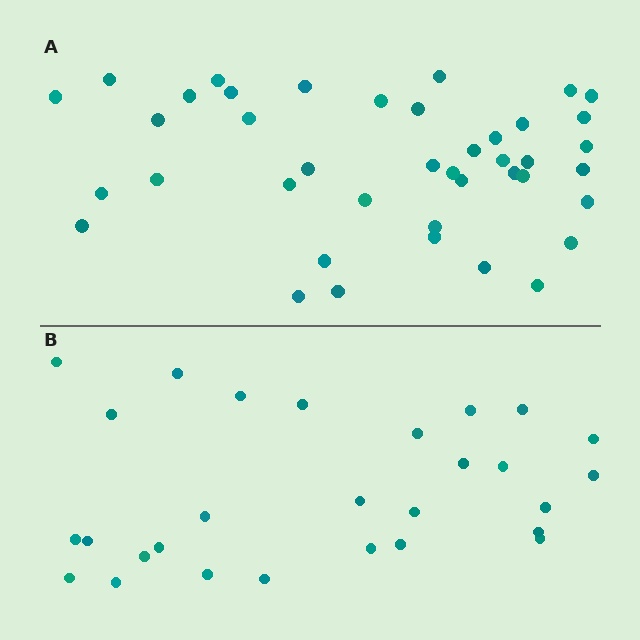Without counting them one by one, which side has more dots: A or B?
Region A (the top region) has more dots.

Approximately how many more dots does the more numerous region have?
Region A has approximately 15 more dots than region B.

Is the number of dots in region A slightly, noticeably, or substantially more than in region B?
Region A has substantially more. The ratio is roughly 1.5 to 1.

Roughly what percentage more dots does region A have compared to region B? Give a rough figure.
About 45% more.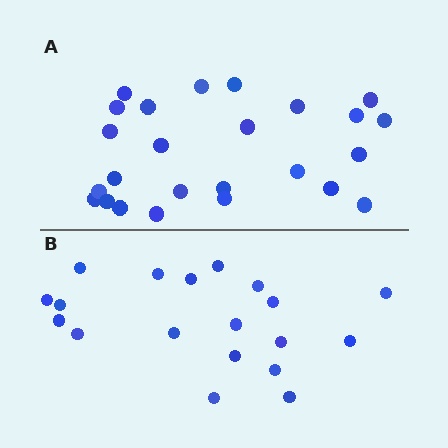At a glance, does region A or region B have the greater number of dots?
Region A (the top region) has more dots.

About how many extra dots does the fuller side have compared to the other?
Region A has about 6 more dots than region B.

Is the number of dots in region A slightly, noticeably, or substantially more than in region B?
Region A has noticeably more, but not dramatically so. The ratio is roughly 1.3 to 1.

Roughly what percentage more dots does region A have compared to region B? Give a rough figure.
About 30% more.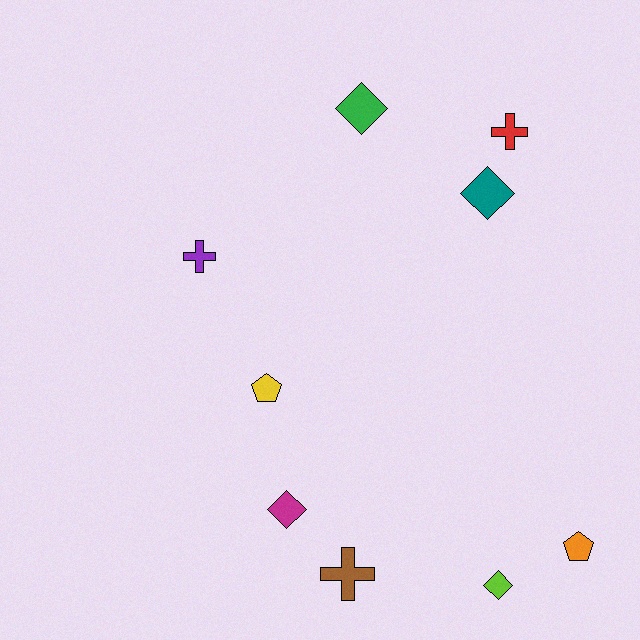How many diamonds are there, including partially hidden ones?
There are 4 diamonds.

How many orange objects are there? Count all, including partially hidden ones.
There is 1 orange object.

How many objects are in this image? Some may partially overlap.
There are 9 objects.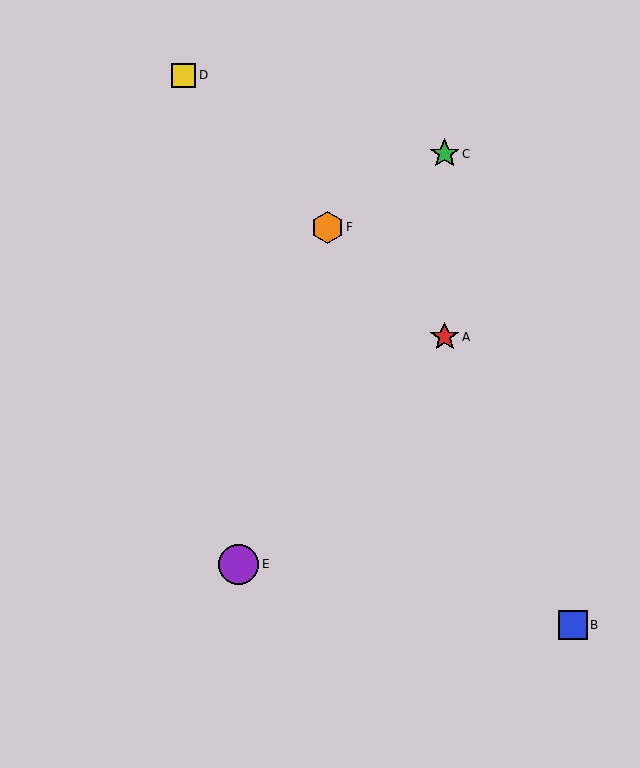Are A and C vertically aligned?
Yes, both are at x≈445.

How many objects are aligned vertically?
2 objects (A, C) are aligned vertically.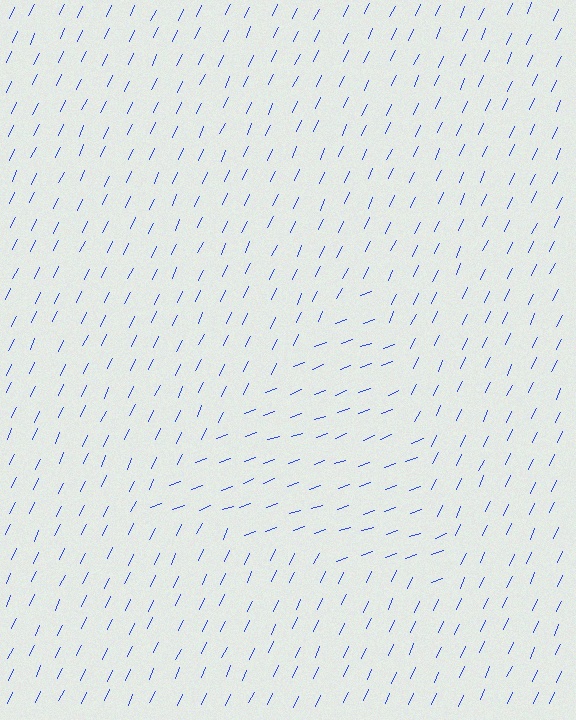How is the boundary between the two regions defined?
The boundary is defined purely by a change in line orientation (approximately 45 degrees difference). All lines are the same color and thickness.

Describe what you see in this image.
The image is filled with small blue line segments. A triangle region in the image has lines oriented differently from the surrounding lines, creating a visible texture boundary.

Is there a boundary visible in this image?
Yes, there is a texture boundary formed by a change in line orientation.